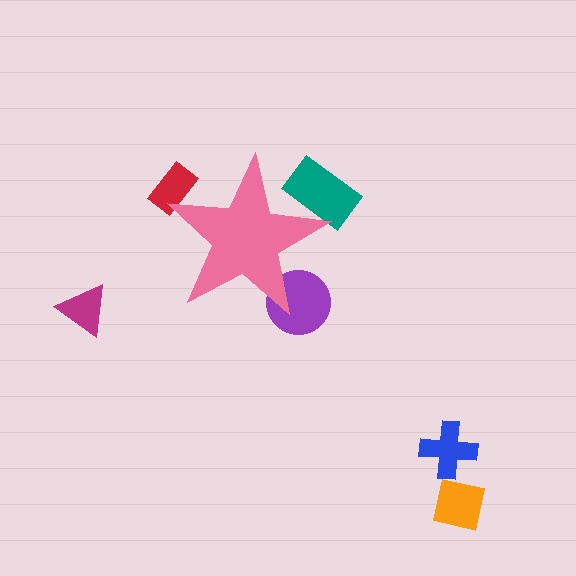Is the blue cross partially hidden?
No, the blue cross is fully visible.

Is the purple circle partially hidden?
Yes, the purple circle is partially hidden behind the pink star.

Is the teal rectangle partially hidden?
Yes, the teal rectangle is partially hidden behind the pink star.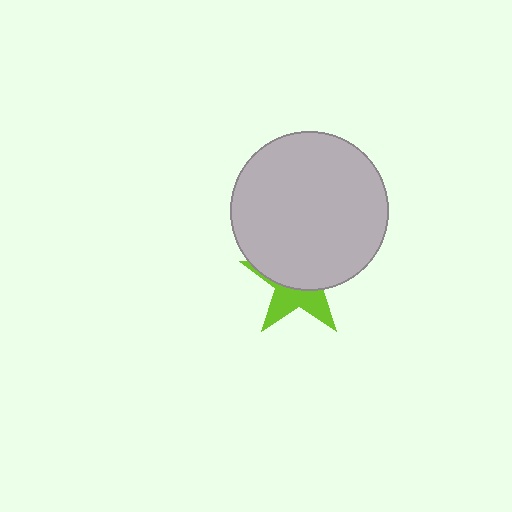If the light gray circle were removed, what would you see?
You would see the complete lime star.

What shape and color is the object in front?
The object in front is a light gray circle.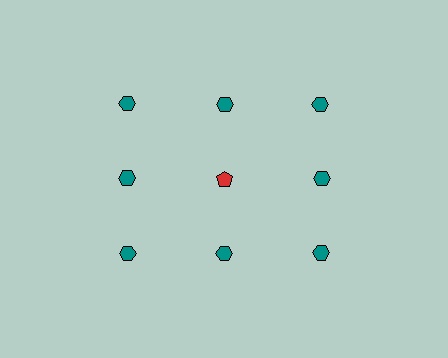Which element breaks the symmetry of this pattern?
The red pentagon in the second row, second from left column breaks the symmetry. All other shapes are teal hexagons.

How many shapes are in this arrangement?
There are 9 shapes arranged in a grid pattern.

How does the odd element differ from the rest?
It differs in both color (red instead of teal) and shape (pentagon instead of hexagon).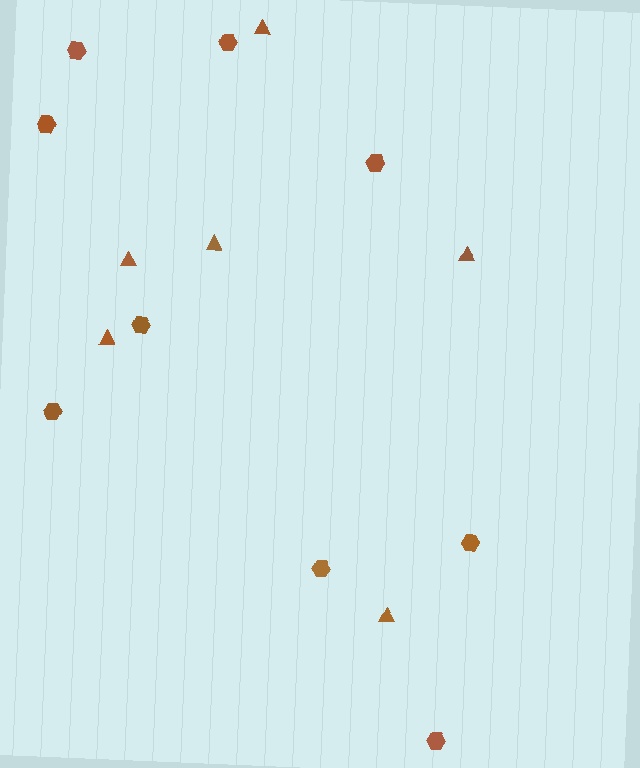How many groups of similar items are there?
There are 2 groups: one group of triangles (6) and one group of hexagons (9).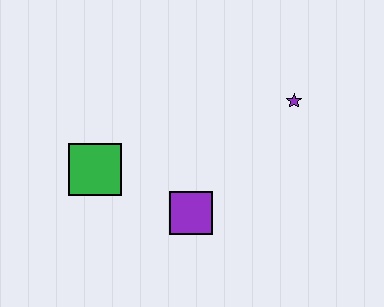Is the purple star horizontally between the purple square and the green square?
No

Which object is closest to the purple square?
The green square is closest to the purple square.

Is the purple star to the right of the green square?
Yes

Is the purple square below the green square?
Yes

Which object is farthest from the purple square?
The purple star is farthest from the purple square.